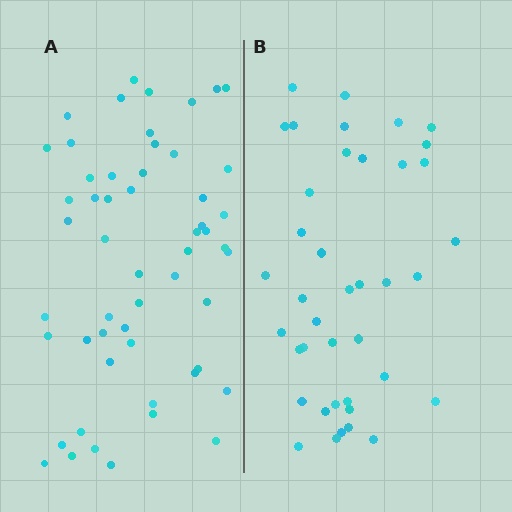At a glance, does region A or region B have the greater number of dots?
Region A (the left region) has more dots.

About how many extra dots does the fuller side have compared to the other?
Region A has approximately 15 more dots than region B.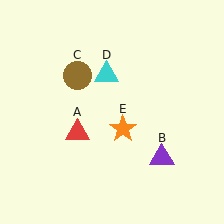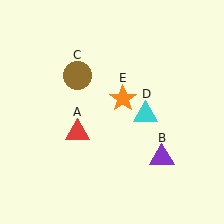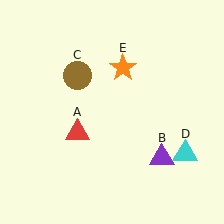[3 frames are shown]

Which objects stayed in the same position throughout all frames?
Red triangle (object A) and purple triangle (object B) and brown circle (object C) remained stationary.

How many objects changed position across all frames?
2 objects changed position: cyan triangle (object D), orange star (object E).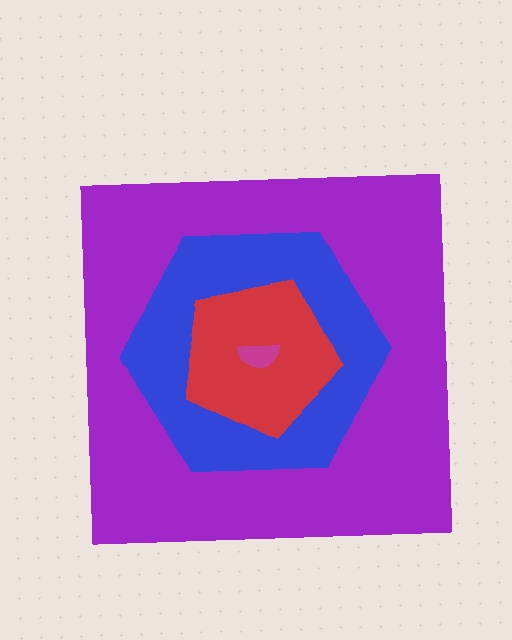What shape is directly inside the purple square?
The blue hexagon.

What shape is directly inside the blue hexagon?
The red pentagon.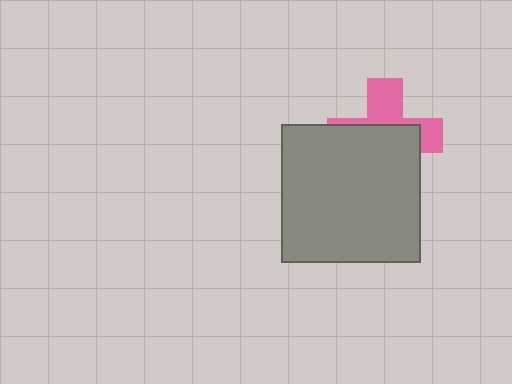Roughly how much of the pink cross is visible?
A small part of it is visible (roughly 40%).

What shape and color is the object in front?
The object in front is a gray square.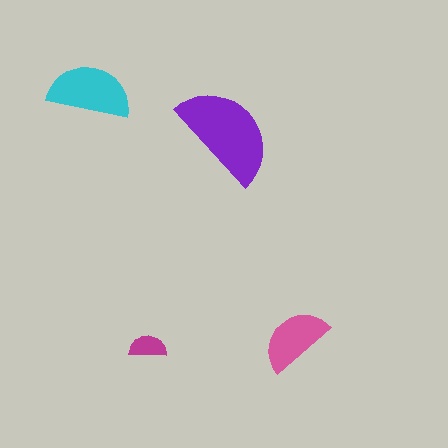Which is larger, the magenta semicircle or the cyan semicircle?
The cyan one.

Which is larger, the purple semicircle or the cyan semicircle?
The purple one.